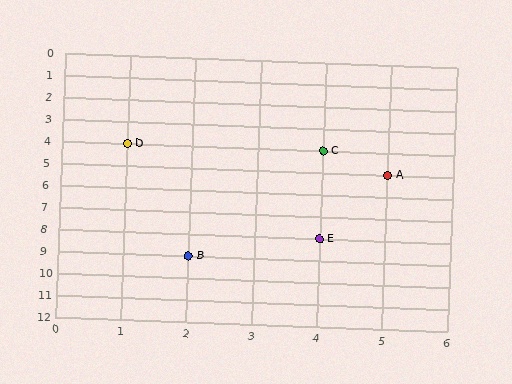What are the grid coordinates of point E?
Point E is at grid coordinates (4, 8).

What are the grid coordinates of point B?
Point B is at grid coordinates (2, 9).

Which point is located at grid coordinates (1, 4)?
Point D is at (1, 4).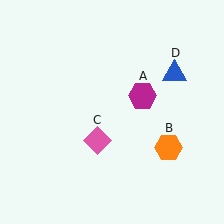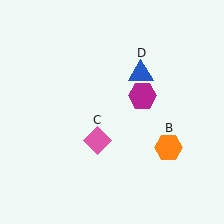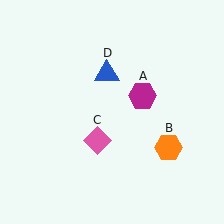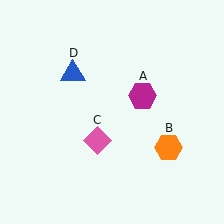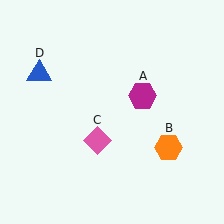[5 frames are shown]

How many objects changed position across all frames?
1 object changed position: blue triangle (object D).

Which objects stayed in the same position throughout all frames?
Magenta hexagon (object A) and orange hexagon (object B) and pink diamond (object C) remained stationary.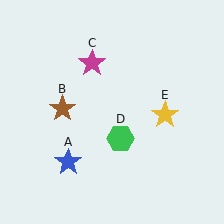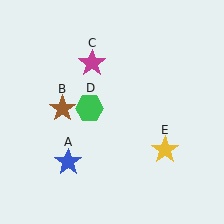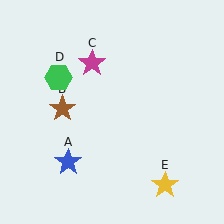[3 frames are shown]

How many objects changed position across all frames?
2 objects changed position: green hexagon (object D), yellow star (object E).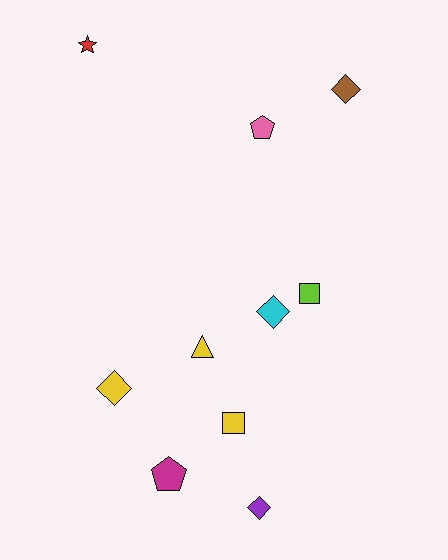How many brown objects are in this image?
There is 1 brown object.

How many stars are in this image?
There is 1 star.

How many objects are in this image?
There are 10 objects.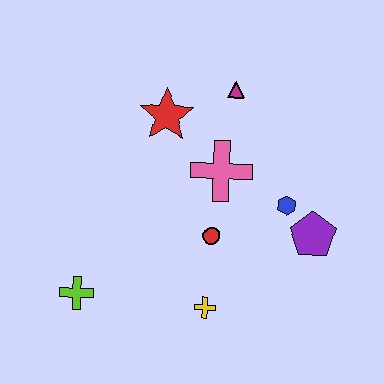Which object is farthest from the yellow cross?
The magenta triangle is farthest from the yellow cross.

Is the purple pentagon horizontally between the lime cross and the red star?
No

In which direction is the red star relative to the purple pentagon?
The red star is to the left of the purple pentagon.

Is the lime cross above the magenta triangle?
No